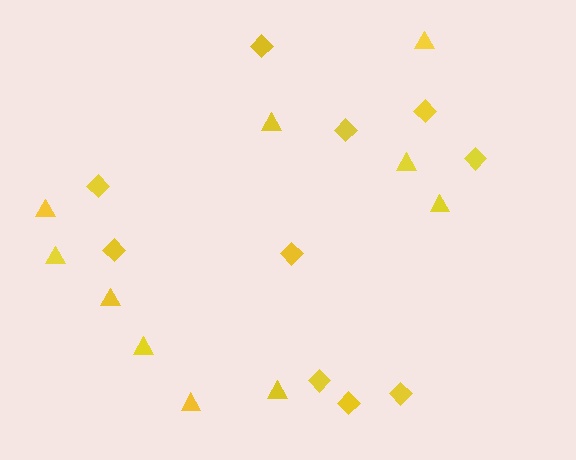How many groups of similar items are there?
There are 2 groups: one group of triangles (10) and one group of diamonds (10).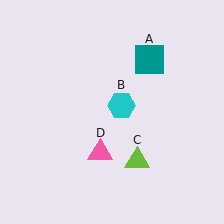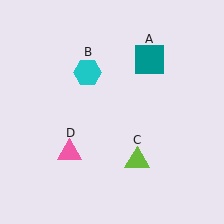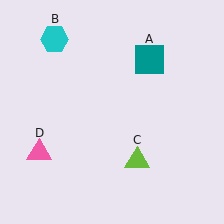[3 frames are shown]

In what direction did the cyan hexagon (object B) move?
The cyan hexagon (object B) moved up and to the left.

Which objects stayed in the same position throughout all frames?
Teal square (object A) and lime triangle (object C) remained stationary.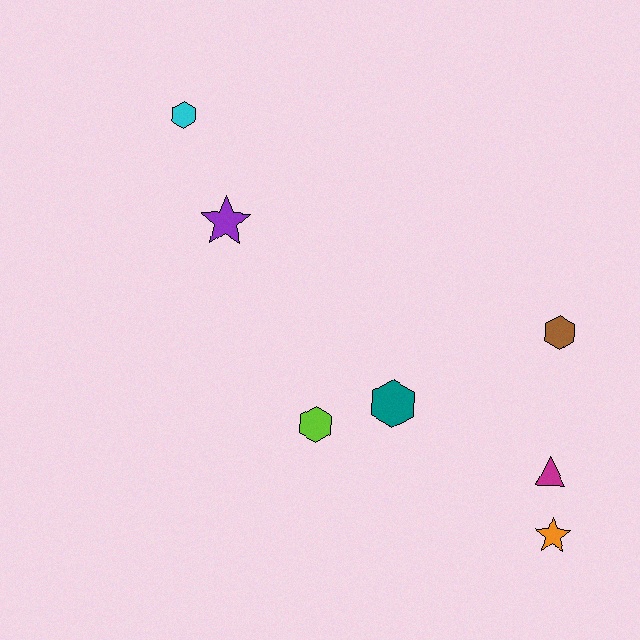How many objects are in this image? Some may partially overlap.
There are 7 objects.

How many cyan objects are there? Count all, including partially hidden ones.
There is 1 cyan object.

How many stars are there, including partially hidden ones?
There are 2 stars.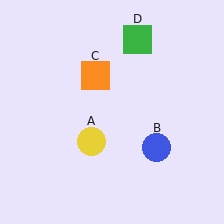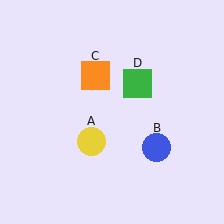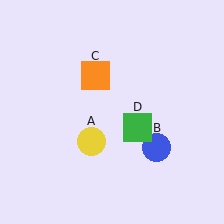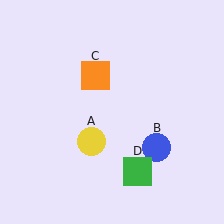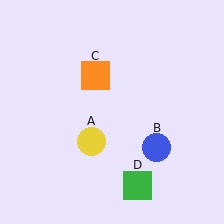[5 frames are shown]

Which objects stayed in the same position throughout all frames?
Yellow circle (object A) and blue circle (object B) and orange square (object C) remained stationary.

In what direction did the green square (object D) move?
The green square (object D) moved down.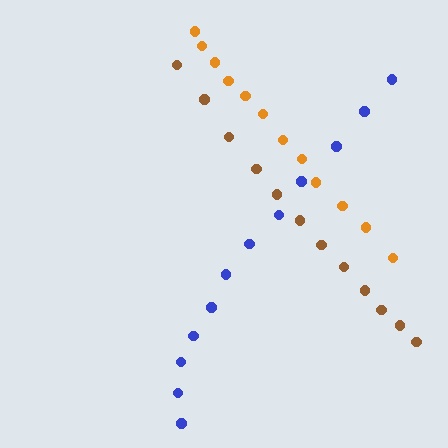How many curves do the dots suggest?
There are 3 distinct paths.